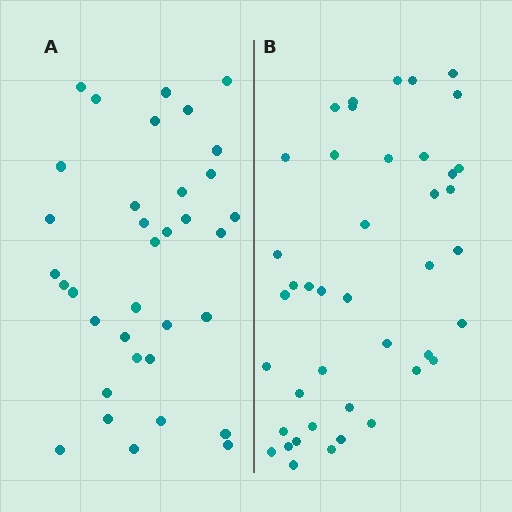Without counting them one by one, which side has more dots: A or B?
Region B (the right region) has more dots.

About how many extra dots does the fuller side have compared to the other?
Region B has roughly 8 or so more dots than region A.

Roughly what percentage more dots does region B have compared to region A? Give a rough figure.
About 20% more.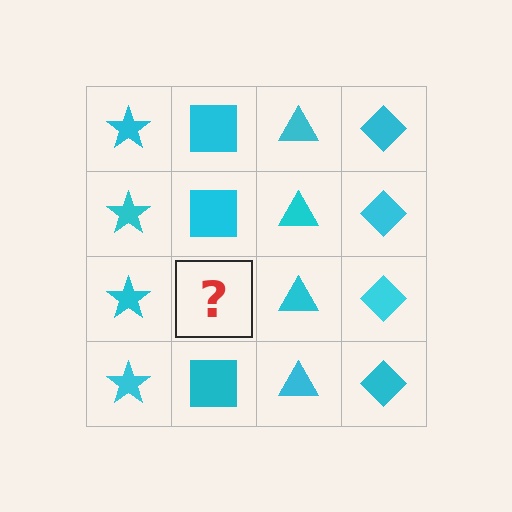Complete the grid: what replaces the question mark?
The question mark should be replaced with a cyan square.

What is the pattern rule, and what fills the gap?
The rule is that each column has a consistent shape. The gap should be filled with a cyan square.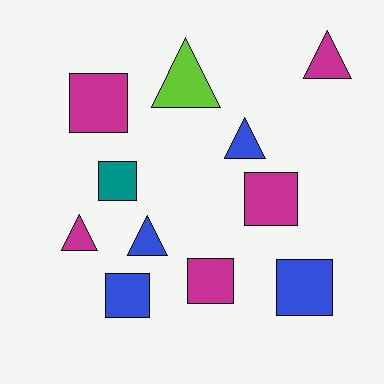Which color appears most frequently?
Magenta, with 5 objects.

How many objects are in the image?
There are 11 objects.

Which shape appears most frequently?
Square, with 6 objects.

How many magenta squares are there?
There are 3 magenta squares.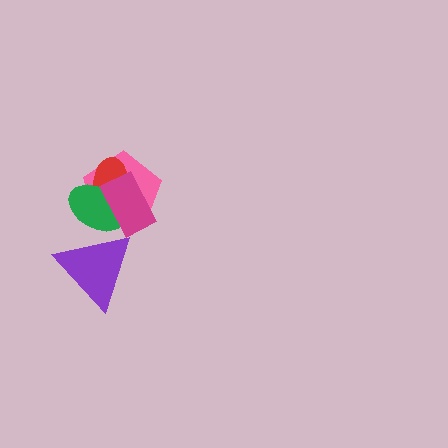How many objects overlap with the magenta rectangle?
3 objects overlap with the magenta rectangle.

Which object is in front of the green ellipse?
The magenta rectangle is in front of the green ellipse.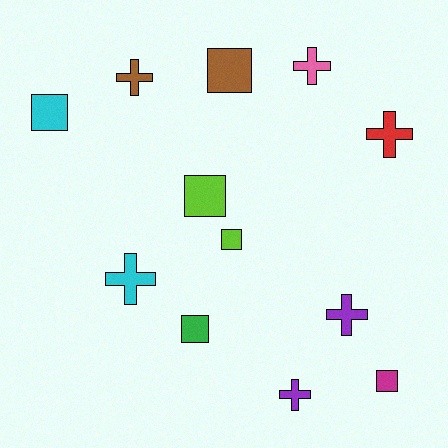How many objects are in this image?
There are 12 objects.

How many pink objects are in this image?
There is 1 pink object.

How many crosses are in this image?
There are 6 crosses.